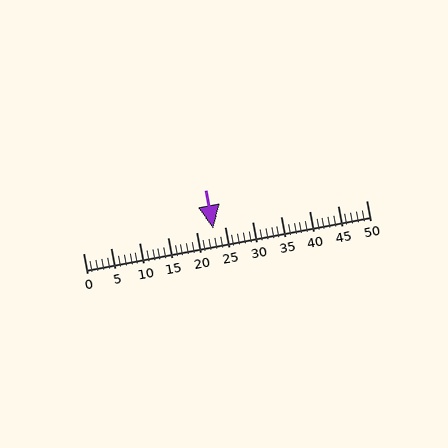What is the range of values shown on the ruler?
The ruler shows values from 0 to 50.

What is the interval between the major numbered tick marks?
The major tick marks are spaced 5 units apart.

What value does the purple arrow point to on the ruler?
The purple arrow points to approximately 23.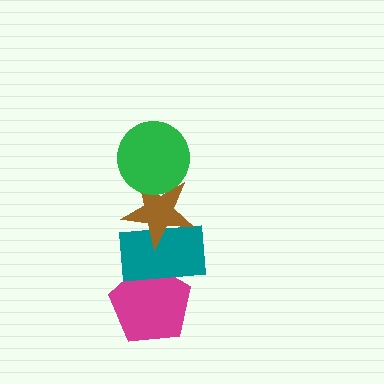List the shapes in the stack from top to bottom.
From top to bottom: the green circle, the brown star, the teal rectangle, the magenta pentagon.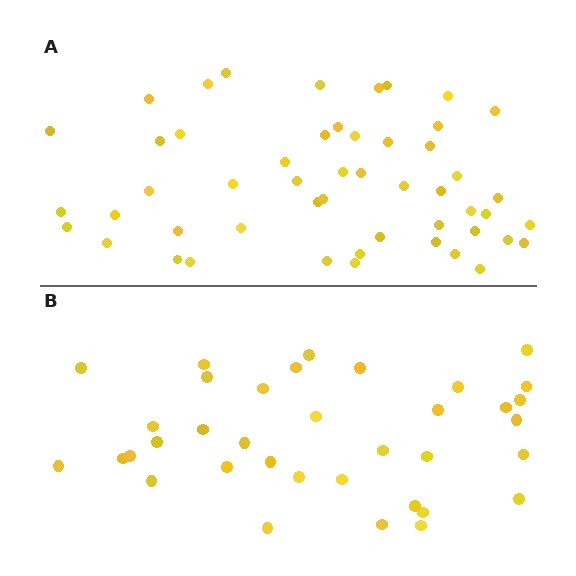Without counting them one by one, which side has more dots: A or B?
Region A (the top region) has more dots.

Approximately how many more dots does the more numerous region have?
Region A has approximately 15 more dots than region B.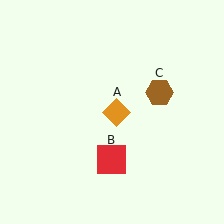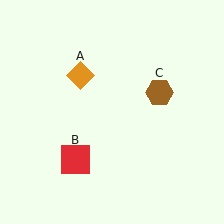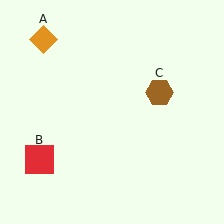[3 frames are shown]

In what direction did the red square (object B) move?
The red square (object B) moved left.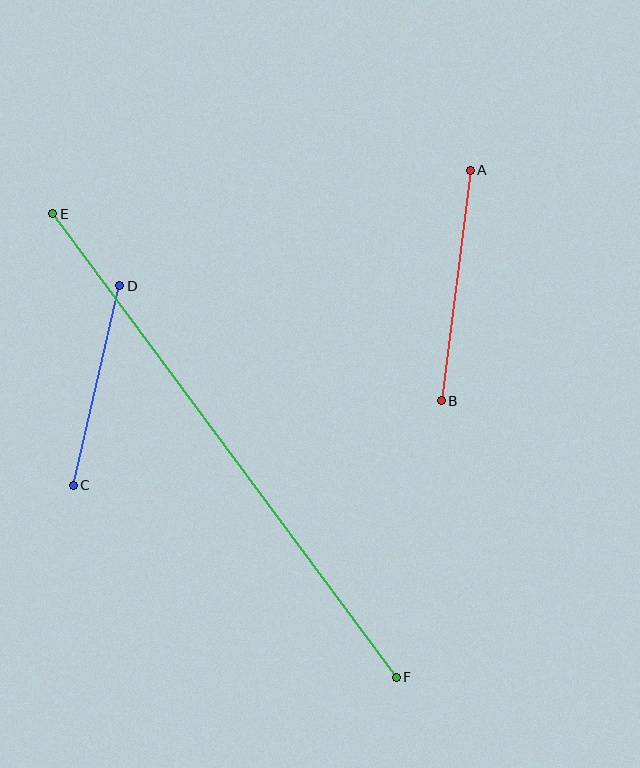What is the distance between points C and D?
The distance is approximately 205 pixels.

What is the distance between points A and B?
The distance is approximately 233 pixels.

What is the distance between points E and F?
The distance is approximately 577 pixels.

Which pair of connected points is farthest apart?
Points E and F are farthest apart.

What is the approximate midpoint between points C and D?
The midpoint is at approximately (97, 385) pixels.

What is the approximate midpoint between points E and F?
The midpoint is at approximately (224, 446) pixels.